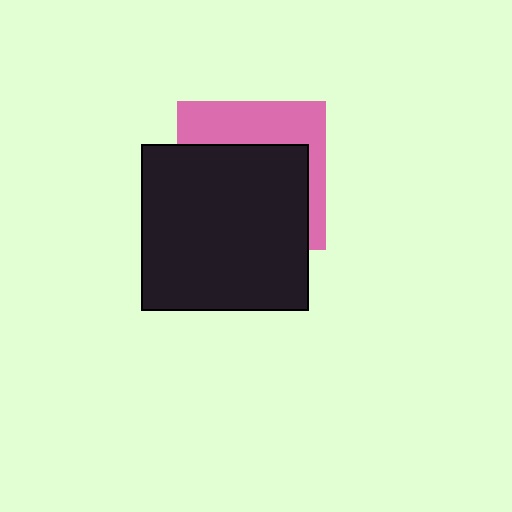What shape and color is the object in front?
The object in front is a black square.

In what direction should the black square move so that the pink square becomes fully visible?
The black square should move down. That is the shortest direction to clear the overlap and leave the pink square fully visible.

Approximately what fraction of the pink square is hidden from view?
Roughly 64% of the pink square is hidden behind the black square.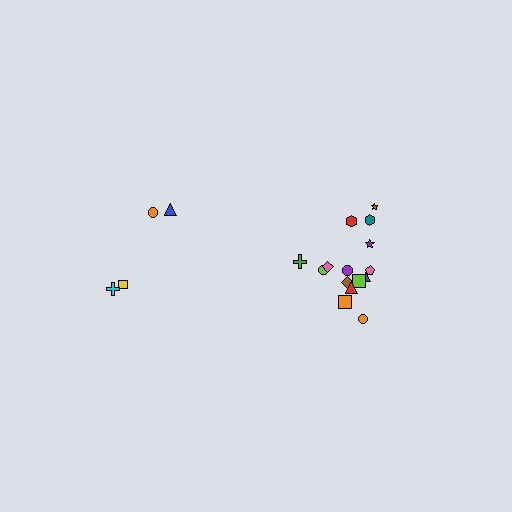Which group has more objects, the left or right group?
The right group.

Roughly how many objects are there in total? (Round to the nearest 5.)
Roughly 20 objects in total.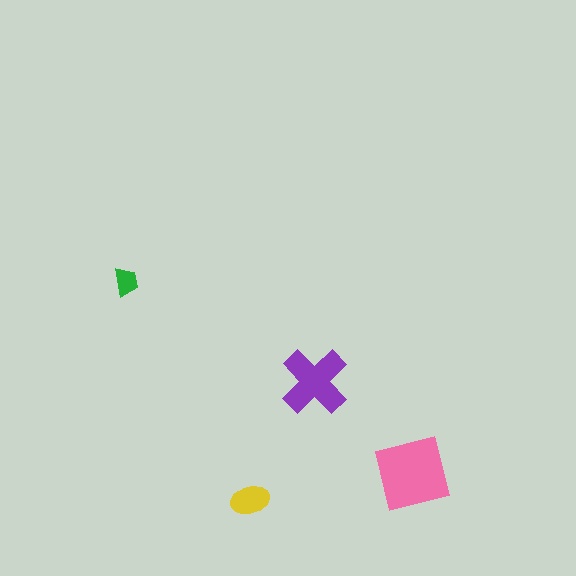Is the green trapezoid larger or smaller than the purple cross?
Smaller.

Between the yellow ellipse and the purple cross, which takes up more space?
The purple cross.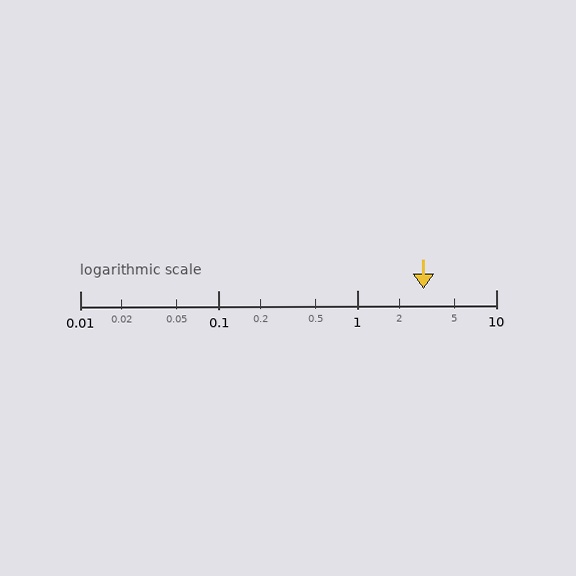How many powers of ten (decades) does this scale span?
The scale spans 3 decades, from 0.01 to 10.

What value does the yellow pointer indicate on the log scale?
The pointer indicates approximately 3.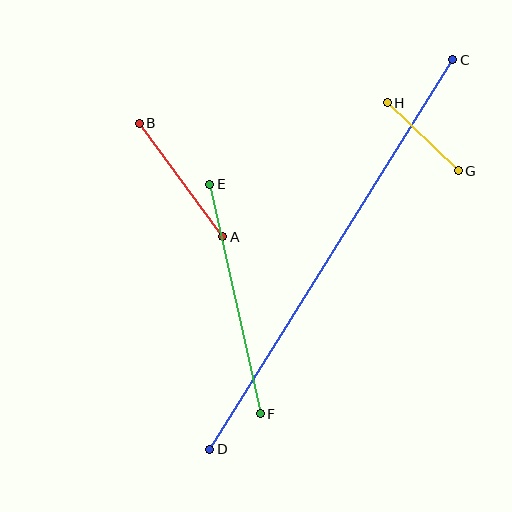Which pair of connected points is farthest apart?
Points C and D are farthest apart.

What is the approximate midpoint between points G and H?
The midpoint is at approximately (423, 137) pixels.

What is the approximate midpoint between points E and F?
The midpoint is at approximately (235, 299) pixels.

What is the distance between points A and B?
The distance is approximately 141 pixels.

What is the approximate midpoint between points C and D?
The midpoint is at approximately (331, 254) pixels.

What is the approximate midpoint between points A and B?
The midpoint is at approximately (181, 180) pixels.